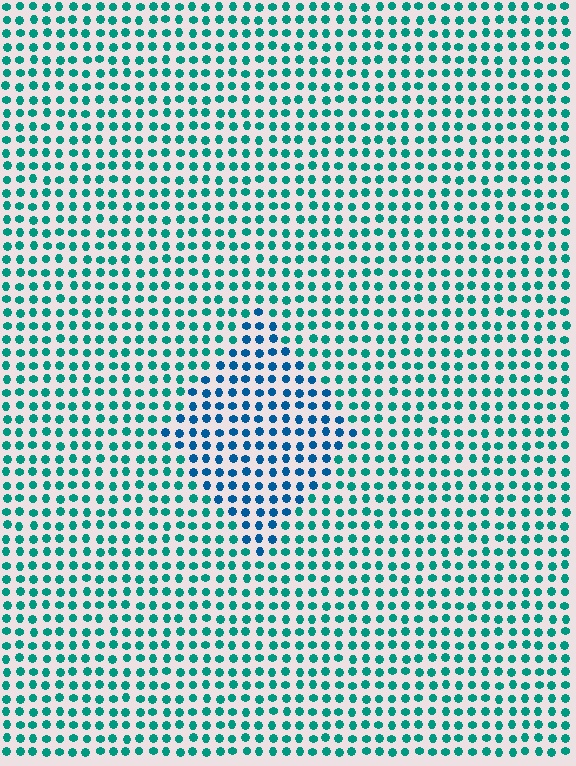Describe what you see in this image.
The image is filled with small teal elements in a uniform arrangement. A diamond-shaped region is visible where the elements are tinted to a slightly different hue, forming a subtle color boundary.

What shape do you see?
I see a diamond.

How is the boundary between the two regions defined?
The boundary is defined purely by a slight shift in hue (about 34 degrees). Spacing, size, and orientation are identical on both sides.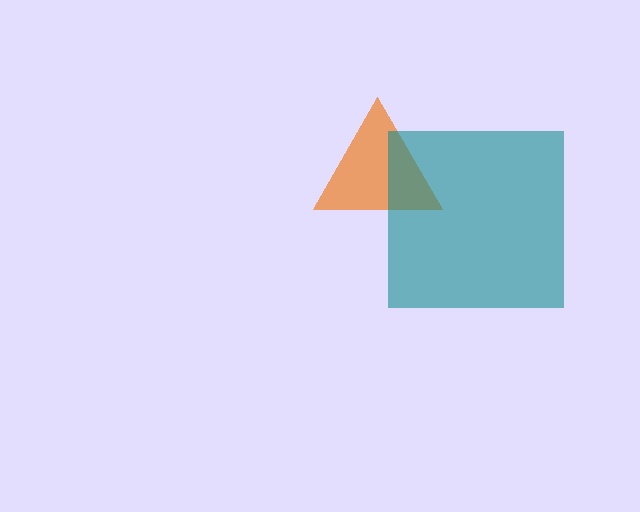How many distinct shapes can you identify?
There are 2 distinct shapes: an orange triangle, a teal square.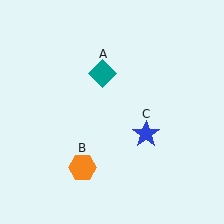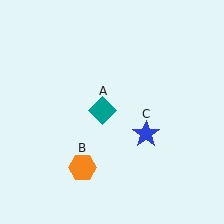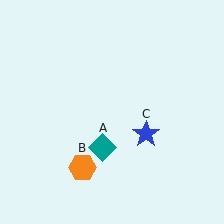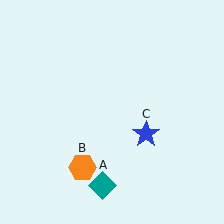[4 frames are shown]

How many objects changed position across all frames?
1 object changed position: teal diamond (object A).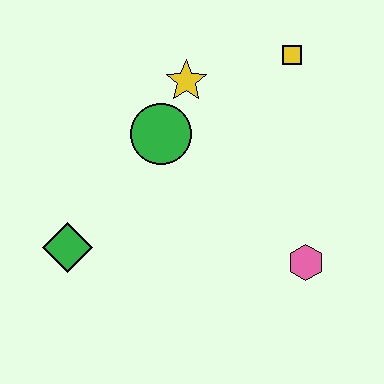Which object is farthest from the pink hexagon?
The green diamond is farthest from the pink hexagon.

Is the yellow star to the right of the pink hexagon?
No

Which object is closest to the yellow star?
The green circle is closest to the yellow star.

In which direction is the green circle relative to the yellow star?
The green circle is below the yellow star.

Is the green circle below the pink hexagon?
No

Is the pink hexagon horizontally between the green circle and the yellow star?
No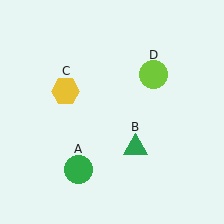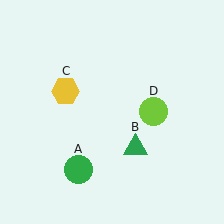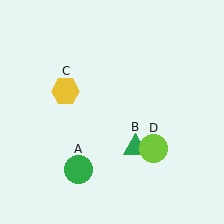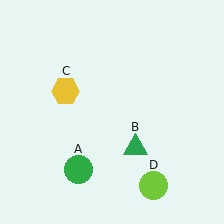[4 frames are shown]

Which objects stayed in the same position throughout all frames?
Green circle (object A) and green triangle (object B) and yellow hexagon (object C) remained stationary.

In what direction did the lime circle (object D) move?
The lime circle (object D) moved down.